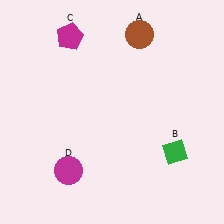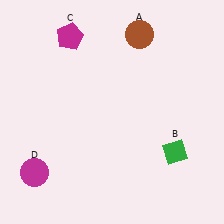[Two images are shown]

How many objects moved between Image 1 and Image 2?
1 object moved between the two images.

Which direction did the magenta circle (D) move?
The magenta circle (D) moved left.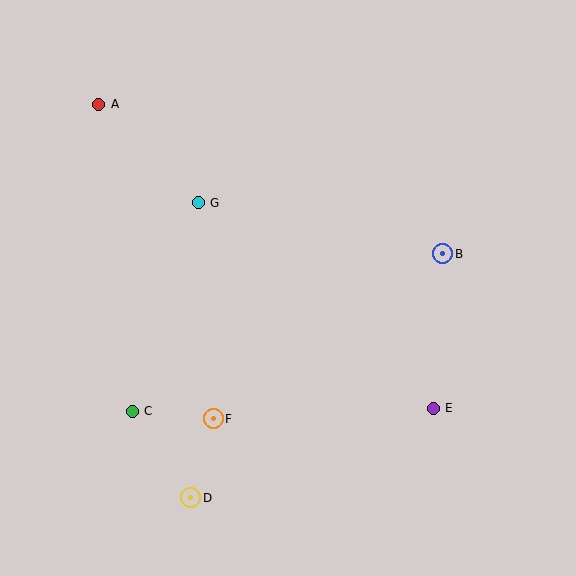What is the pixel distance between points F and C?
The distance between F and C is 81 pixels.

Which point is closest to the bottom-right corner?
Point E is closest to the bottom-right corner.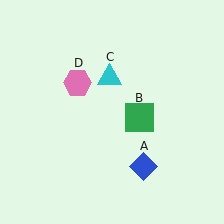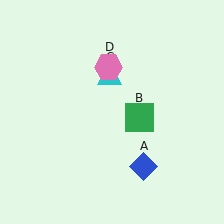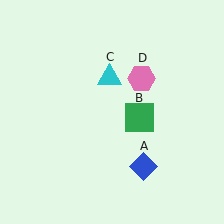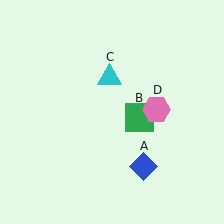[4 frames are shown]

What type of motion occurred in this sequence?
The pink hexagon (object D) rotated clockwise around the center of the scene.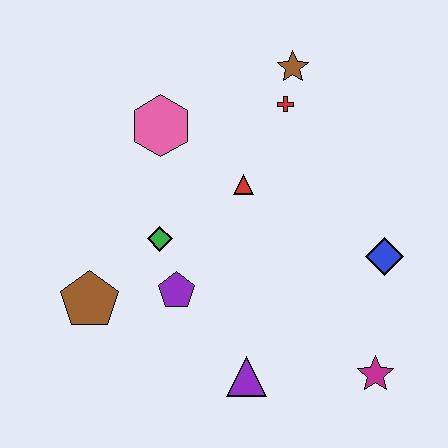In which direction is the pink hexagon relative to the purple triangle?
The pink hexagon is above the purple triangle.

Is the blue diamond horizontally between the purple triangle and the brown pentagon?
No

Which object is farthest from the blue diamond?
The brown pentagon is farthest from the blue diamond.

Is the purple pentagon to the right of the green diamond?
Yes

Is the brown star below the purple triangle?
No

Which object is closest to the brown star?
The red cross is closest to the brown star.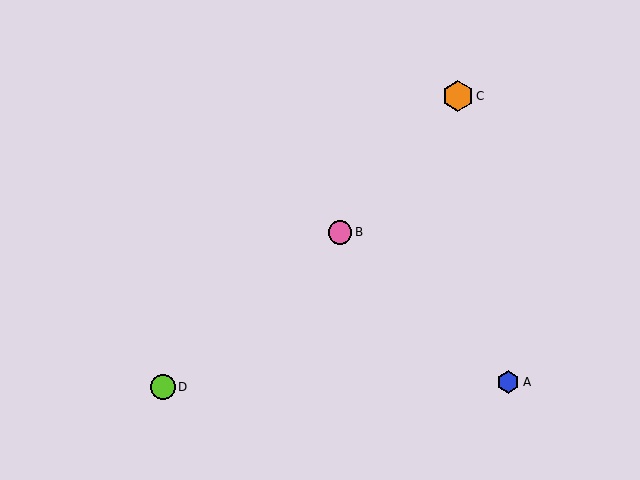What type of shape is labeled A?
Shape A is a blue hexagon.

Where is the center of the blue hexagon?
The center of the blue hexagon is at (508, 382).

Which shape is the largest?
The orange hexagon (labeled C) is the largest.